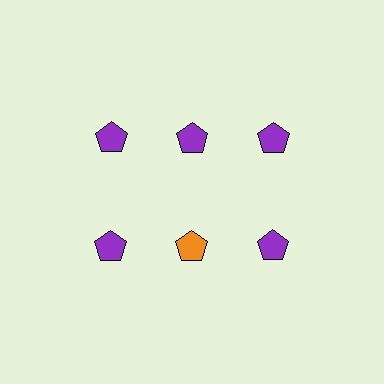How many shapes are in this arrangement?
There are 6 shapes arranged in a grid pattern.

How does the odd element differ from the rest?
It has a different color: orange instead of purple.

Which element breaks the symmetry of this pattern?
The orange pentagon in the second row, second from left column breaks the symmetry. All other shapes are purple pentagons.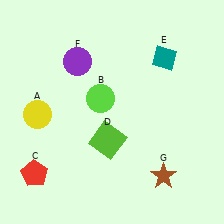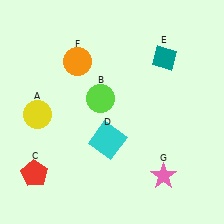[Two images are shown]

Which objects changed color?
D changed from lime to cyan. F changed from purple to orange. G changed from brown to pink.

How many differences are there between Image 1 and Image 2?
There are 3 differences between the two images.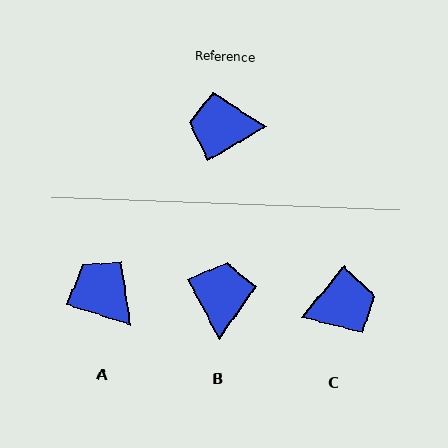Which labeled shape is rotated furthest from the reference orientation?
C, about 160 degrees away.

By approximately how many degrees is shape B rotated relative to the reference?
Approximately 92 degrees clockwise.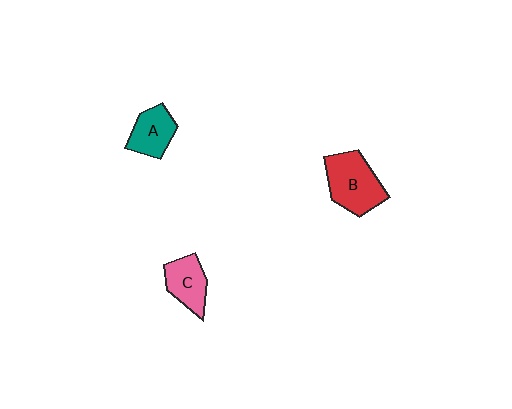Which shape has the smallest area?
Shape A (teal).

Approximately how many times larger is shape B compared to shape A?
Approximately 1.5 times.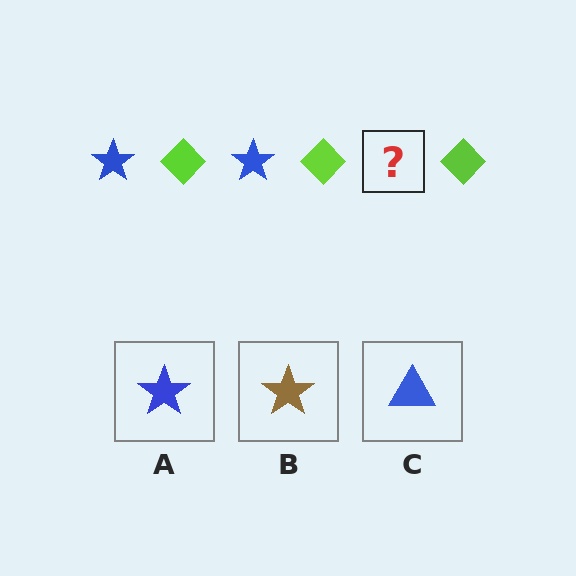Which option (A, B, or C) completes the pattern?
A.